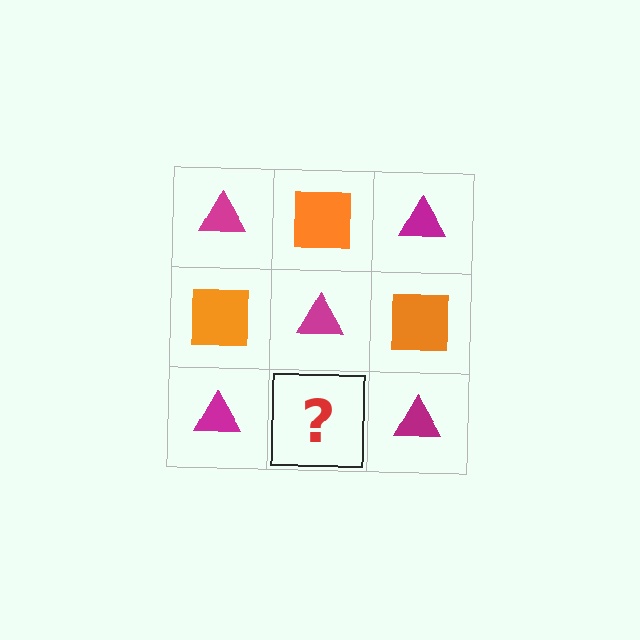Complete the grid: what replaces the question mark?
The question mark should be replaced with an orange square.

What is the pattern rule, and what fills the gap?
The rule is that it alternates magenta triangle and orange square in a checkerboard pattern. The gap should be filled with an orange square.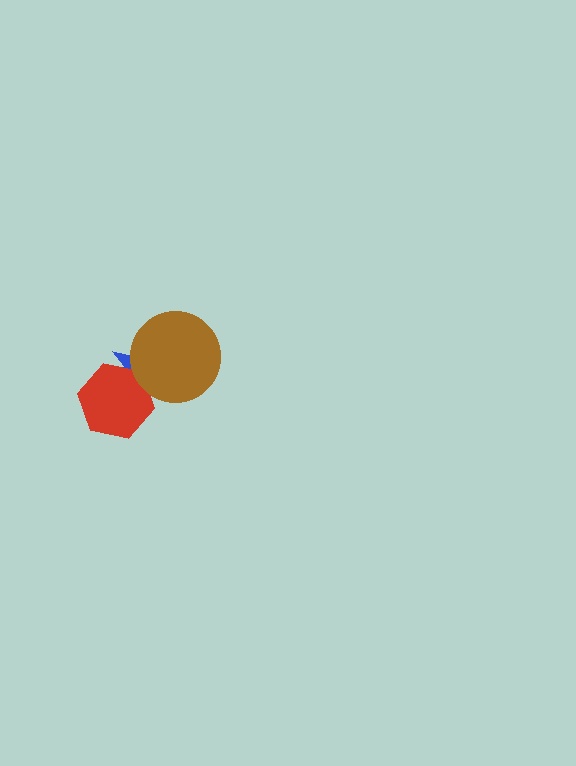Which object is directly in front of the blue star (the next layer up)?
The red hexagon is directly in front of the blue star.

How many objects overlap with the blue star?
2 objects overlap with the blue star.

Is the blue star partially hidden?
Yes, it is partially covered by another shape.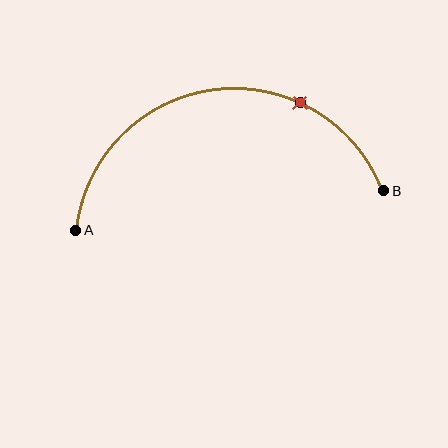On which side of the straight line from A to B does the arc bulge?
The arc bulges above the straight line connecting A and B.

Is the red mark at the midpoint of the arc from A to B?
No. The red mark lies on the arc but is closer to endpoint B. The arc midpoint would be at the point on the curve equidistant along the arc from both A and B.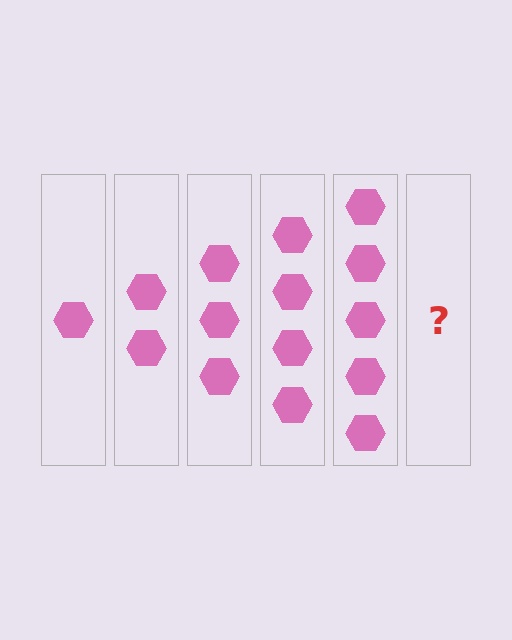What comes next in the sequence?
The next element should be 6 hexagons.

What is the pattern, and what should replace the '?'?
The pattern is that each step adds one more hexagon. The '?' should be 6 hexagons.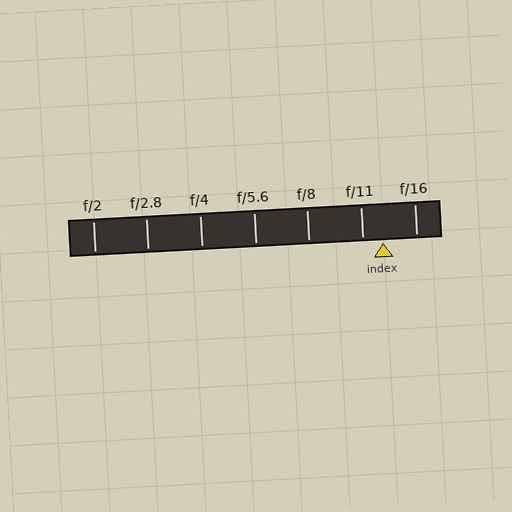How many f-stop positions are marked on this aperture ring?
There are 7 f-stop positions marked.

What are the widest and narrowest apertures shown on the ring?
The widest aperture shown is f/2 and the narrowest is f/16.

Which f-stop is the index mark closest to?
The index mark is closest to f/11.